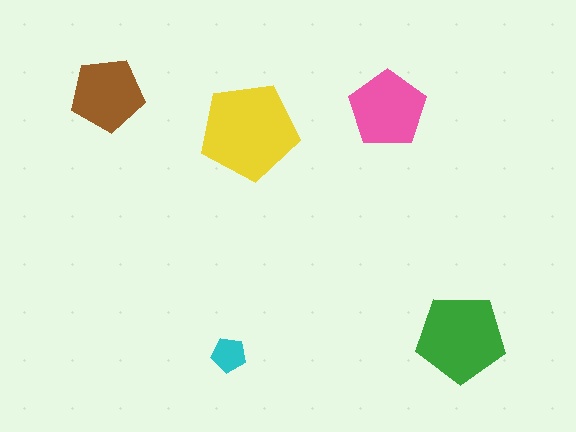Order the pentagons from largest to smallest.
the yellow one, the green one, the pink one, the brown one, the cyan one.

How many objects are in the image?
There are 5 objects in the image.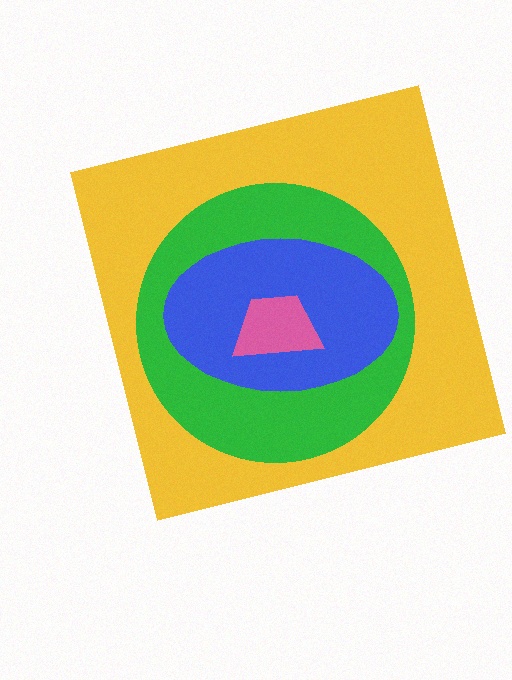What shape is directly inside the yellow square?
The green circle.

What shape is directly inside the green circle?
The blue ellipse.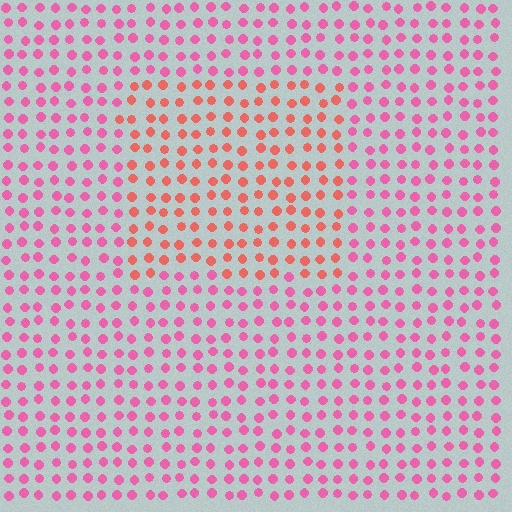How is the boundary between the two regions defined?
The boundary is defined purely by a slight shift in hue (about 35 degrees). Spacing, size, and orientation are identical on both sides.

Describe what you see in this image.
The image is filled with small pink elements in a uniform arrangement. A rectangle-shaped region is visible where the elements are tinted to a slightly different hue, forming a subtle color boundary.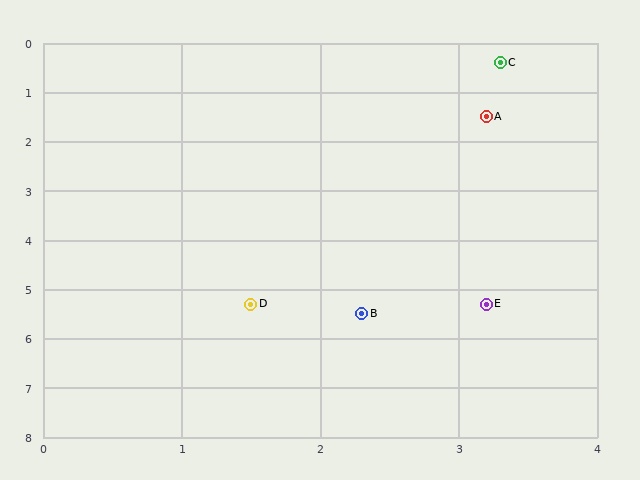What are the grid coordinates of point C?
Point C is at approximately (3.3, 0.4).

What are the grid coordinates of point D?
Point D is at approximately (1.5, 5.3).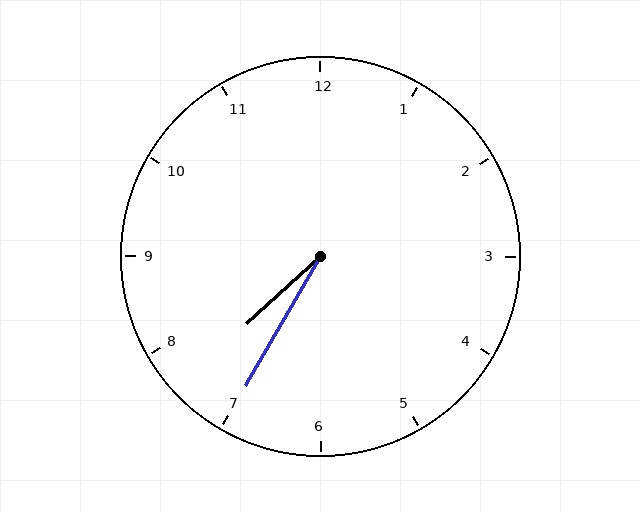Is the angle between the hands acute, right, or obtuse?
It is acute.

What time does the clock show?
7:35.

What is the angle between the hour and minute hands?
Approximately 18 degrees.